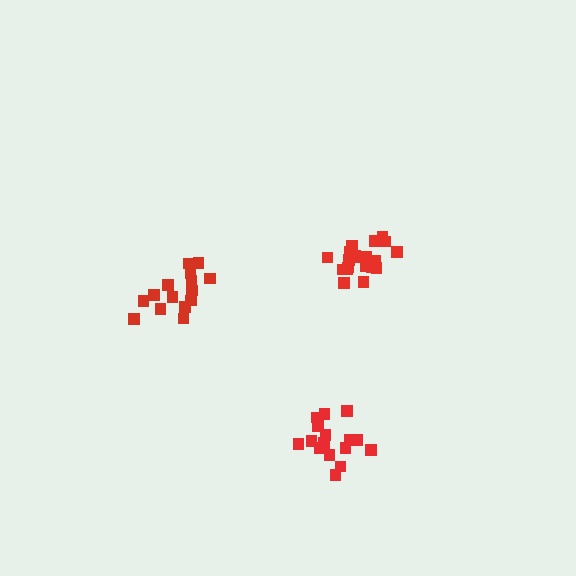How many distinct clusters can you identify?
There are 3 distinct clusters.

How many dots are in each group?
Group 1: 21 dots, Group 2: 17 dots, Group 3: 15 dots (53 total).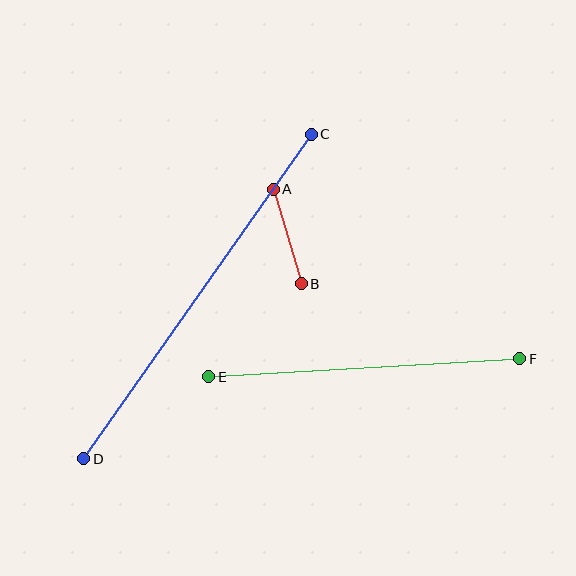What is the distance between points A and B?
The distance is approximately 99 pixels.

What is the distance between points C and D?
The distance is approximately 396 pixels.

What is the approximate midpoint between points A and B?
The midpoint is at approximately (287, 237) pixels.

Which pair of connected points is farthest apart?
Points C and D are farthest apart.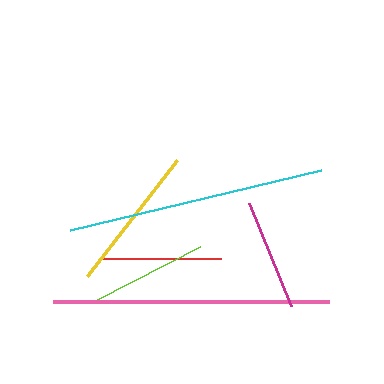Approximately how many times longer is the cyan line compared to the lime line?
The cyan line is approximately 2.2 times the length of the lime line.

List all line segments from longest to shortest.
From longest to shortest: pink, cyan, yellow, red, lime, magenta.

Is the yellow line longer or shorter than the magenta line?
The yellow line is longer than the magenta line.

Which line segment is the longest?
The pink line is the longest at approximately 276 pixels.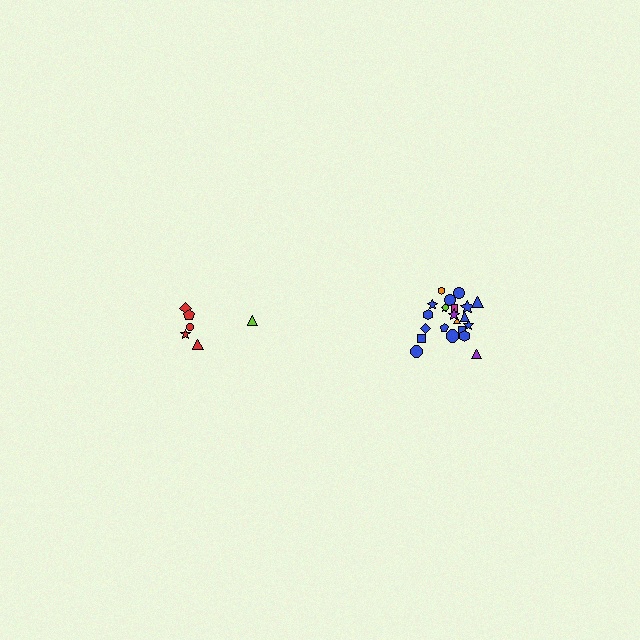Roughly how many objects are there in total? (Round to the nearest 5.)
Roughly 30 objects in total.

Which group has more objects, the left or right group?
The right group.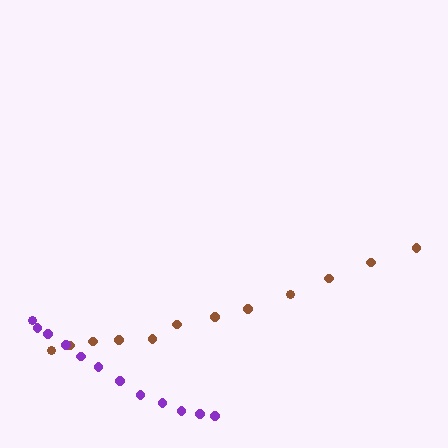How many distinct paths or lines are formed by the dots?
There are 2 distinct paths.